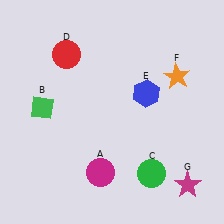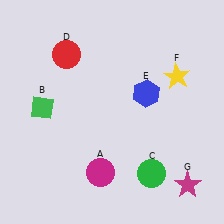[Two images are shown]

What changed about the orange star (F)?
In Image 1, F is orange. In Image 2, it changed to yellow.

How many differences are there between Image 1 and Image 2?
There is 1 difference between the two images.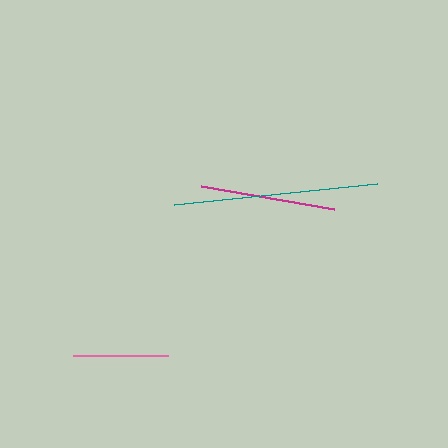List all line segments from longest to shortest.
From longest to shortest: teal, magenta, pink.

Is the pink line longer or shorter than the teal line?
The teal line is longer than the pink line.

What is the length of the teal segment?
The teal segment is approximately 205 pixels long.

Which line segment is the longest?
The teal line is the longest at approximately 205 pixels.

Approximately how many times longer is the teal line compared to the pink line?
The teal line is approximately 2.1 times the length of the pink line.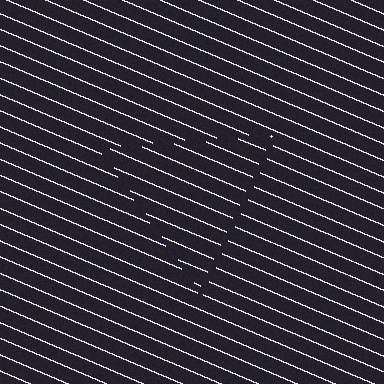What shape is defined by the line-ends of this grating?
An illusory triangle. The interior of the shape contains the same grating, shifted by half a period — the contour is defined by the phase discontinuity where line-ends from the inner and outer gratings abut.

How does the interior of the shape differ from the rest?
The interior of the shape contains the same grating, shifted by half a period — the contour is defined by the phase discontinuity where line-ends from the inner and outer gratings abut.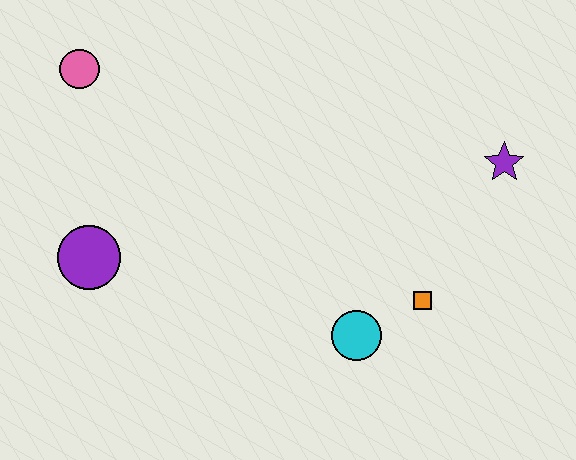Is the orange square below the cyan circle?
No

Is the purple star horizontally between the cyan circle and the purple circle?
No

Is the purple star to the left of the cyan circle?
No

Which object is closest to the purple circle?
The pink circle is closest to the purple circle.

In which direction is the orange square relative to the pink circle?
The orange square is to the right of the pink circle.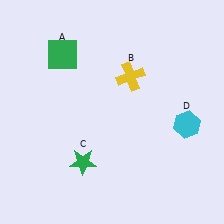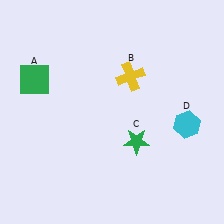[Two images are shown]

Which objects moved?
The objects that moved are: the green square (A), the green star (C).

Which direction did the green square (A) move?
The green square (A) moved left.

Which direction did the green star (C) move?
The green star (C) moved right.